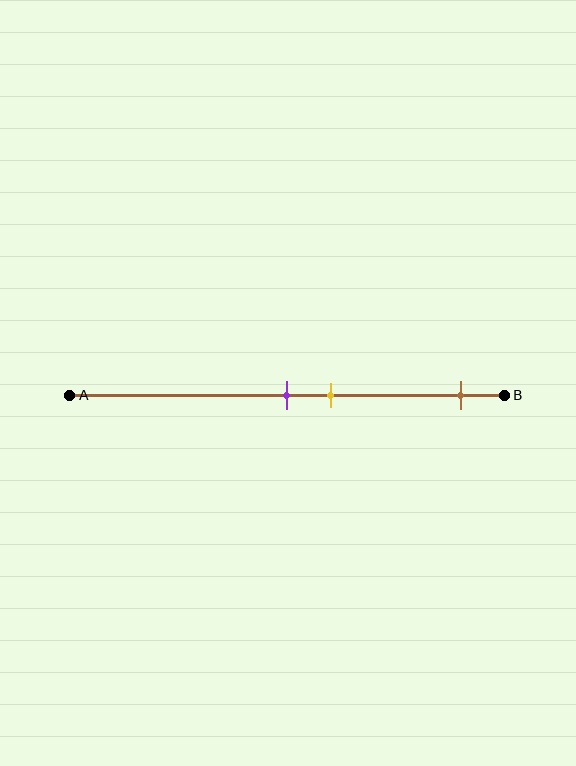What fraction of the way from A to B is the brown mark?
The brown mark is approximately 90% (0.9) of the way from A to B.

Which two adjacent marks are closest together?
The purple and yellow marks are the closest adjacent pair.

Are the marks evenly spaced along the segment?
No, the marks are not evenly spaced.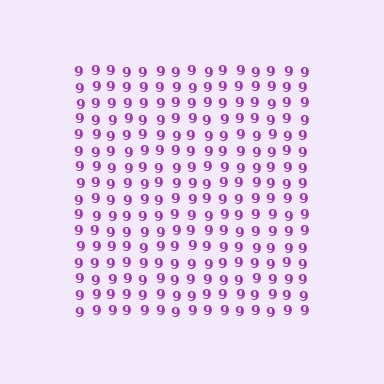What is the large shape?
The large shape is a square.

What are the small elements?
The small elements are digit 9's.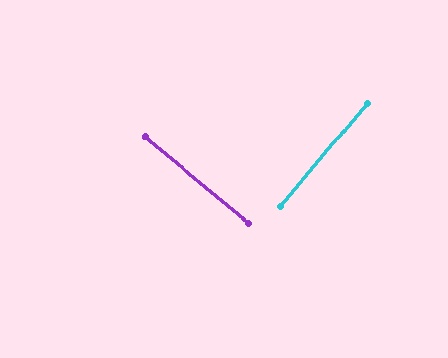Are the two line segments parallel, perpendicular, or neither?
Perpendicular — they meet at approximately 90°.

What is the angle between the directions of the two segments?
Approximately 90 degrees.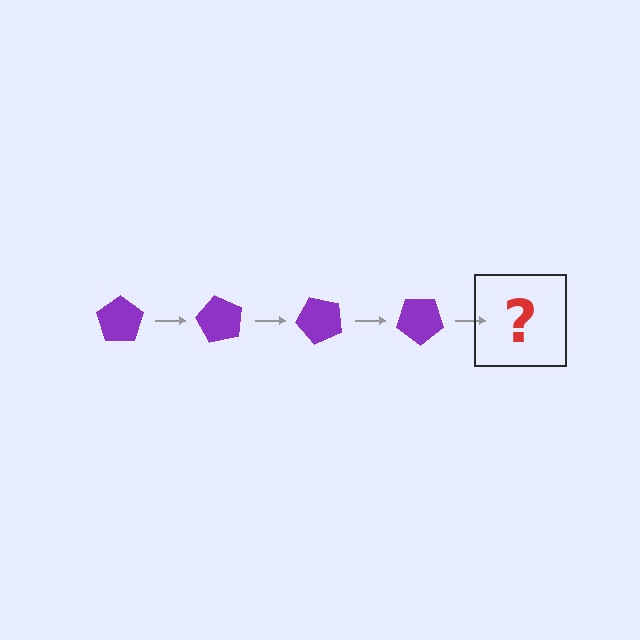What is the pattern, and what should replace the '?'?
The pattern is that the pentagon rotates 60 degrees each step. The '?' should be a purple pentagon rotated 240 degrees.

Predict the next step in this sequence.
The next step is a purple pentagon rotated 240 degrees.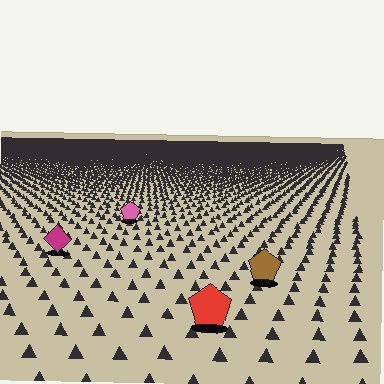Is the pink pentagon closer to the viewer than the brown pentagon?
No. The brown pentagon is closer — you can tell from the texture gradient: the ground texture is coarser near it.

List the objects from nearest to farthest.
From nearest to farthest: the red pentagon, the brown pentagon, the magenta diamond, the pink pentagon.